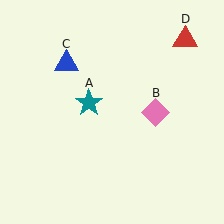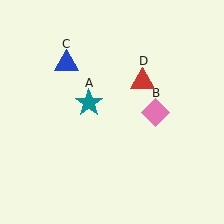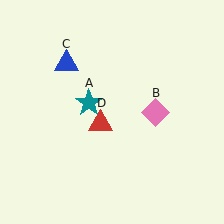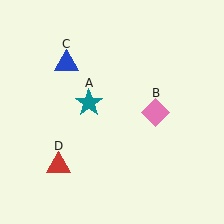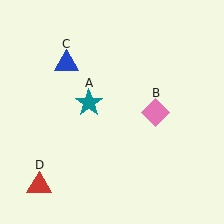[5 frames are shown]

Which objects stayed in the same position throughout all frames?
Teal star (object A) and pink diamond (object B) and blue triangle (object C) remained stationary.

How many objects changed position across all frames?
1 object changed position: red triangle (object D).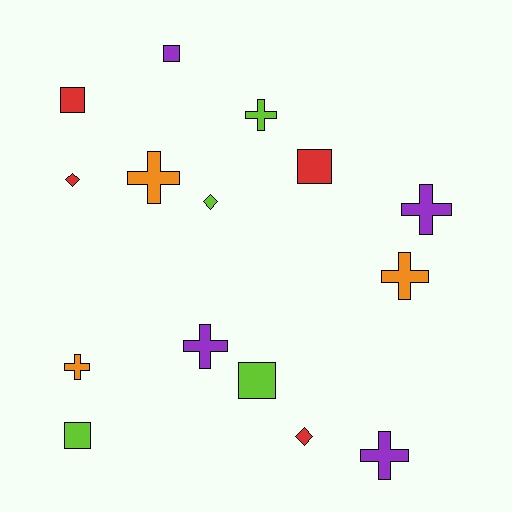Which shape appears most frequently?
Cross, with 7 objects.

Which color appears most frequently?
Purple, with 4 objects.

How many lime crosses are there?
There is 1 lime cross.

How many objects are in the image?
There are 15 objects.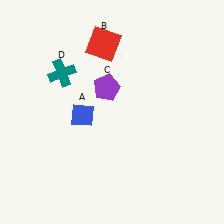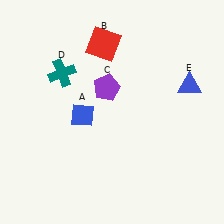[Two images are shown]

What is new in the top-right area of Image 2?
A blue triangle (E) was added in the top-right area of Image 2.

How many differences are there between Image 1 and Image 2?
There is 1 difference between the two images.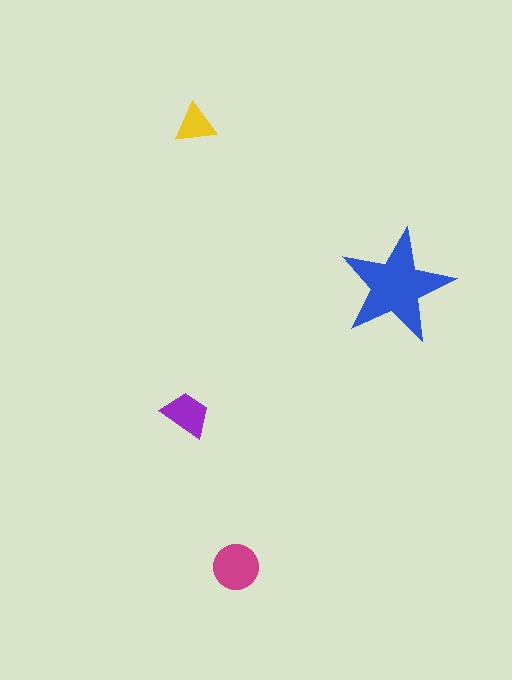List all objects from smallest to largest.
The yellow triangle, the purple trapezoid, the magenta circle, the blue star.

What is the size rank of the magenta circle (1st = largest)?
2nd.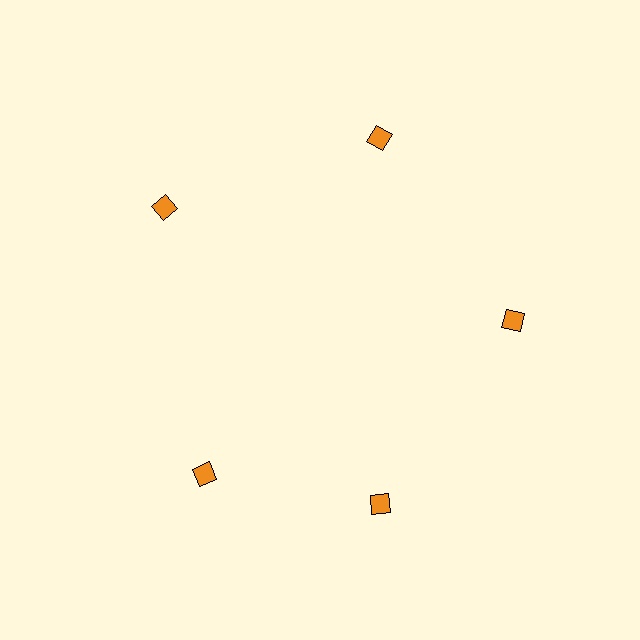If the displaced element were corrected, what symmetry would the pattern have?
It would have 5-fold rotational symmetry — the pattern would map onto itself every 72 degrees.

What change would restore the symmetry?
The symmetry would be restored by rotating it back into even spacing with its neighbors so that all 5 diamonds sit at equal angles and equal distance from the center.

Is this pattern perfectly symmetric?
No. The 5 orange diamonds are arranged in a ring, but one element near the 8 o'clock position is rotated out of alignment along the ring, breaking the 5-fold rotational symmetry.